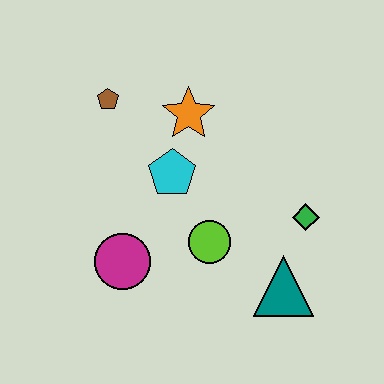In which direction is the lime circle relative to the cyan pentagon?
The lime circle is below the cyan pentagon.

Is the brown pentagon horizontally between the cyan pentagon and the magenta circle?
No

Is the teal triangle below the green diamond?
Yes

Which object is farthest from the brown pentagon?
The teal triangle is farthest from the brown pentagon.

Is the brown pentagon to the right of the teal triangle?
No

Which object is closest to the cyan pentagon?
The orange star is closest to the cyan pentagon.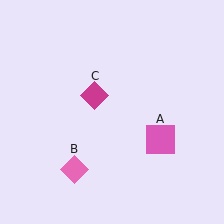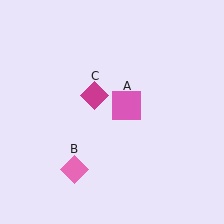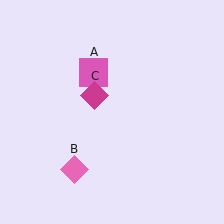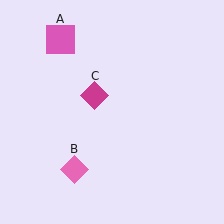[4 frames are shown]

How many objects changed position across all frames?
1 object changed position: pink square (object A).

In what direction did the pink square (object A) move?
The pink square (object A) moved up and to the left.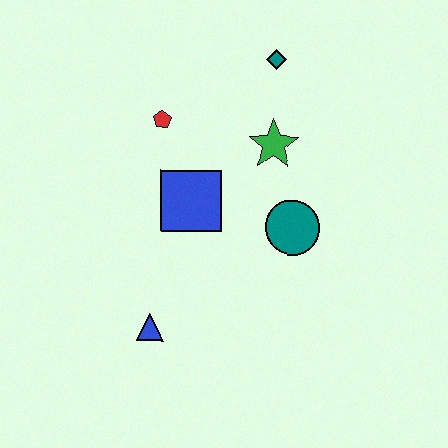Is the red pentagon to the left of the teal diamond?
Yes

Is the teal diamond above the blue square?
Yes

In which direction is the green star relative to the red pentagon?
The green star is to the right of the red pentagon.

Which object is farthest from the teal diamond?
The blue triangle is farthest from the teal diamond.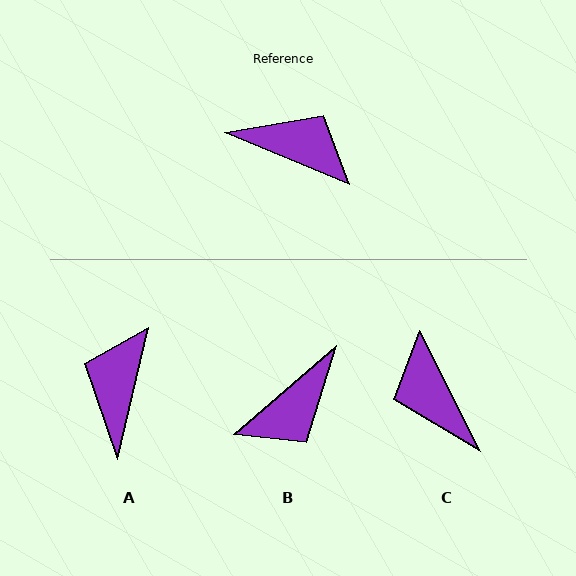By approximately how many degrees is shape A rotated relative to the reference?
Approximately 99 degrees counter-clockwise.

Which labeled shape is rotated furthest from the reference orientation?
C, about 139 degrees away.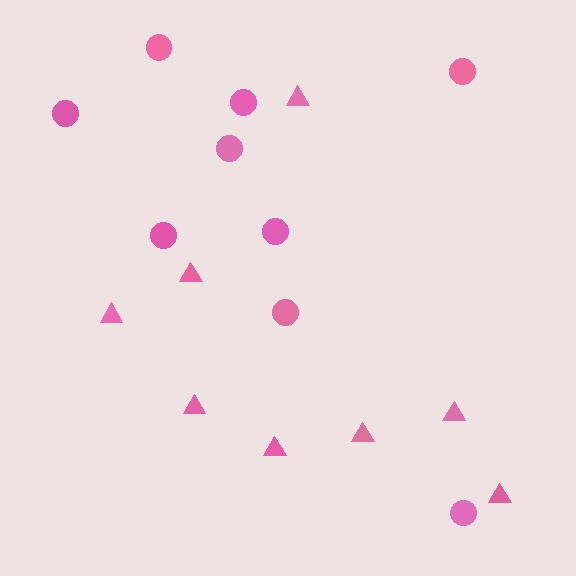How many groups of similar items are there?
There are 2 groups: one group of circles (9) and one group of triangles (8).